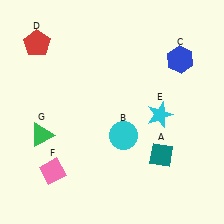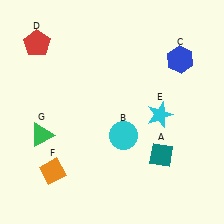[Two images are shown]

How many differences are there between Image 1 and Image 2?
There is 1 difference between the two images.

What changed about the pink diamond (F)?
In Image 1, F is pink. In Image 2, it changed to orange.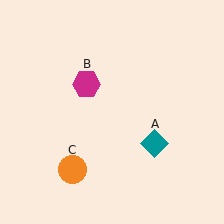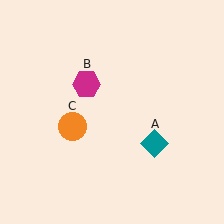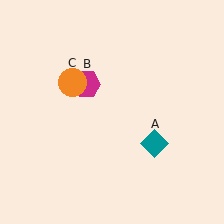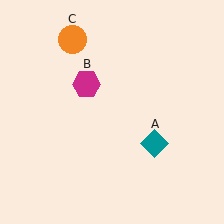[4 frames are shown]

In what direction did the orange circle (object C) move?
The orange circle (object C) moved up.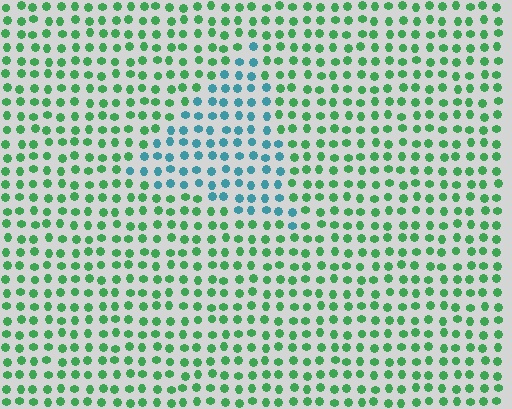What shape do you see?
I see a triangle.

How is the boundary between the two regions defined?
The boundary is defined purely by a slight shift in hue (about 55 degrees). Spacing, size, and orientation are identical on both sides.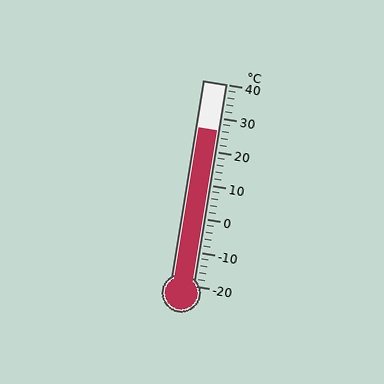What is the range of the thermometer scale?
The thermometer scale ranges from -20°C to 40°C.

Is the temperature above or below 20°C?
The temperature is above 20°C.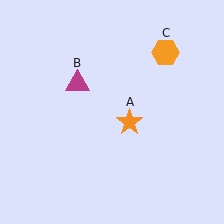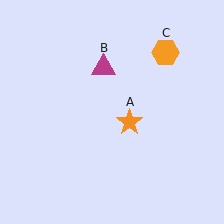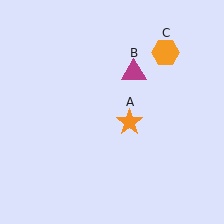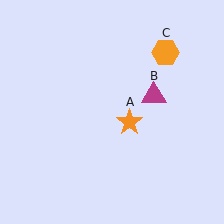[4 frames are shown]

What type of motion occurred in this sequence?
The magenta triangle (object B) rotated clockwise around the center of the scene.